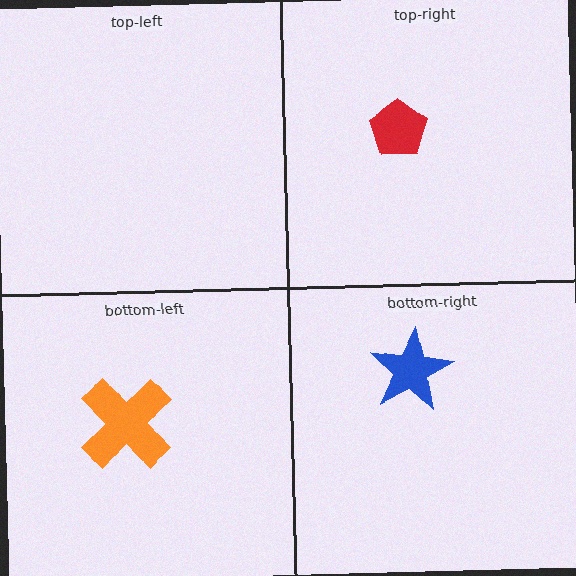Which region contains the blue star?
The bottom-right region.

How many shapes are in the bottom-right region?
1.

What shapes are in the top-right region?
The red pentagon.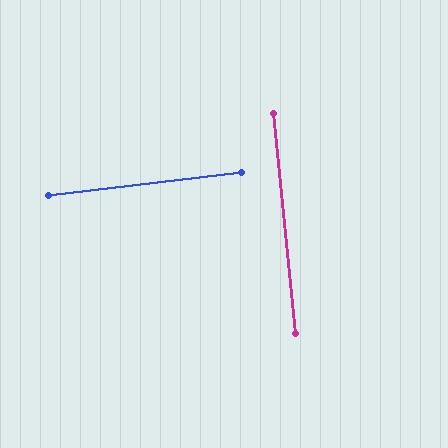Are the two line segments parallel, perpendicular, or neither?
Perpendicular — they meet at approximately 89°.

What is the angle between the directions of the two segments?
Approximately 89 degrees.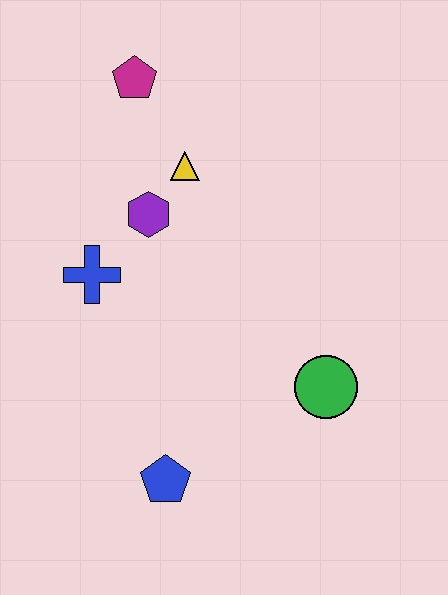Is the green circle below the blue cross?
Yes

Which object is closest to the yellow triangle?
The purple hexagon is closest to the yellow triangle.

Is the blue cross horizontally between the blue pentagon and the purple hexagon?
No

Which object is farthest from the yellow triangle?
The blue pentagon is farthest from the yellow triangle.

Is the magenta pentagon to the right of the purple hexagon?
No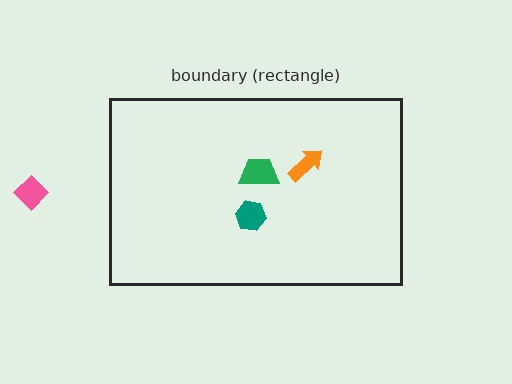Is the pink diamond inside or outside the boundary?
Outside.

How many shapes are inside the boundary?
3 inside, 1 outside.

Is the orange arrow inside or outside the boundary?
Inside.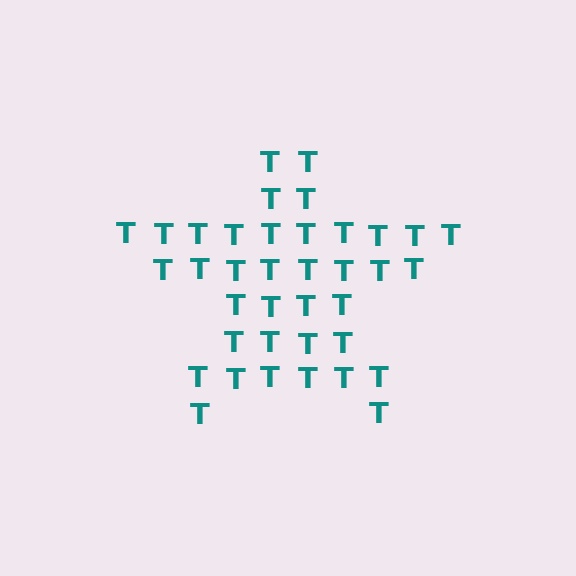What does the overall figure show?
The overall figure shows a star.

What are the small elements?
The small elements are letter T's.